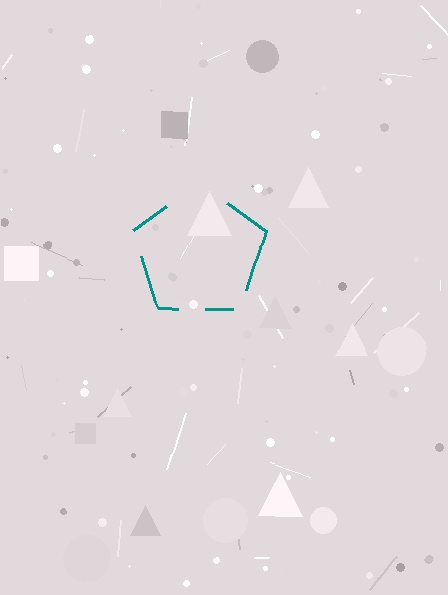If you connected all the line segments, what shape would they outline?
They would outline a pentagon.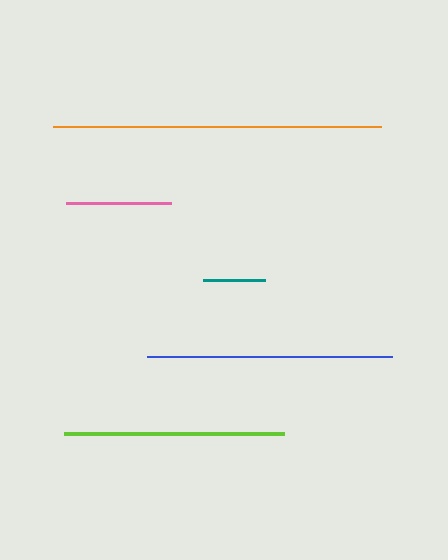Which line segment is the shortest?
The teal line is the shortest at approximately 61 pixels.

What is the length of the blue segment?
The blue segment is approximately 245 pixels long.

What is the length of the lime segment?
The lime segment is approximately 221 pixels long.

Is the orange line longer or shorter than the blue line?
The orange line is longer than the blue line.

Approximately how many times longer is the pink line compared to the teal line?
The pink line is approximately 1.7 times the length of the teal line.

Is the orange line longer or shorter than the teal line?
The orange line is longer than the teal line.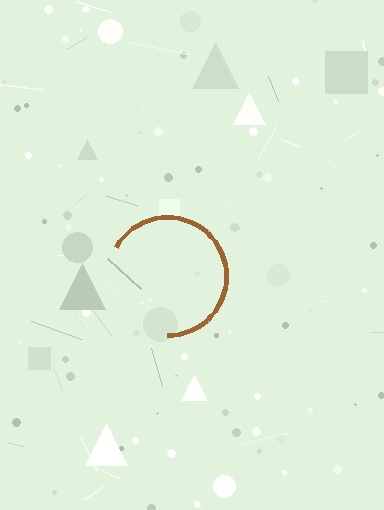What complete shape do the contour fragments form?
The contour fragments form a circle.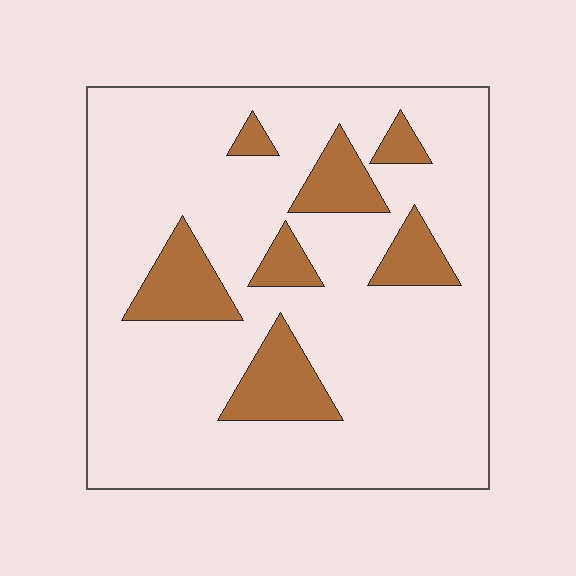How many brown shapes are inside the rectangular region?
7.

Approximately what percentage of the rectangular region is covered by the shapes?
Approximately 15%.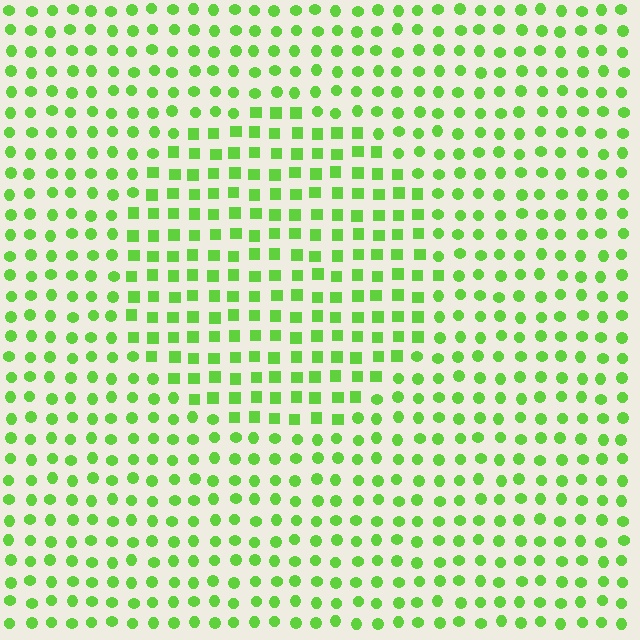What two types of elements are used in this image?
The image uses squares inside the circle region and circles outside it.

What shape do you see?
I see a circle.